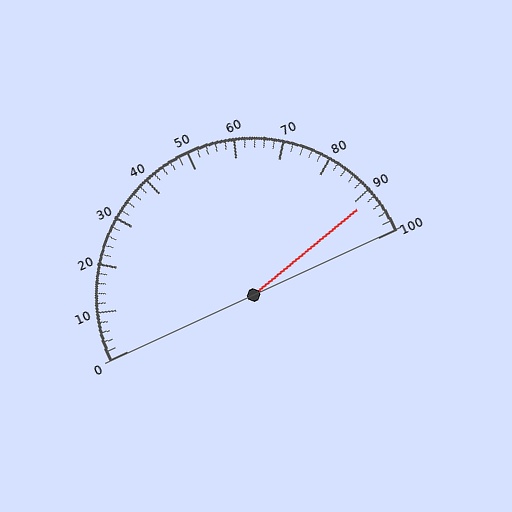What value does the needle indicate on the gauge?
The needle indicates approximately 92.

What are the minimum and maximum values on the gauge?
The gauge ranges from 0 to 100.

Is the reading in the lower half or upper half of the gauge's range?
The reading is in the upper half of the range (0 to 100).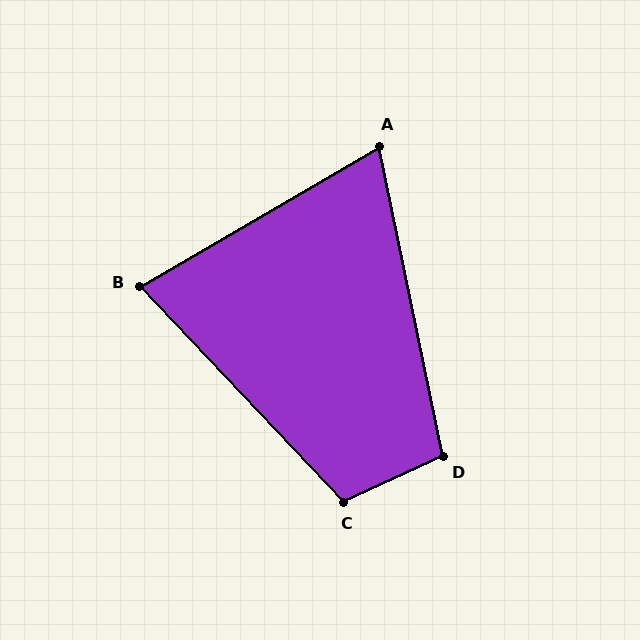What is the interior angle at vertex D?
Approximately 103 degrees (obtuse).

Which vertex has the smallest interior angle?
A, at approximately 71 degrees.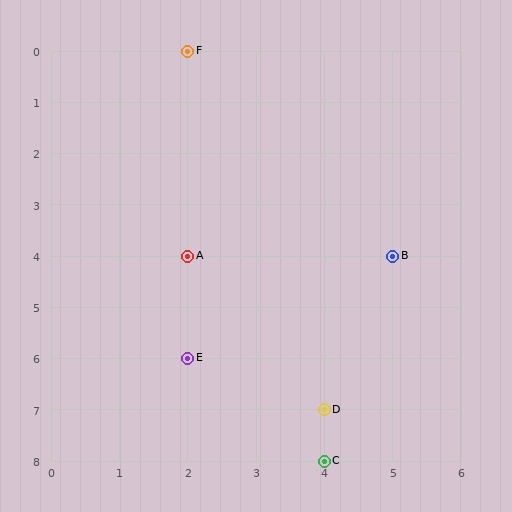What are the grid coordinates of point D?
Point D is at grid coordinates (4, 7).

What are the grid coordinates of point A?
Point A is at grid coordinates (2, 4).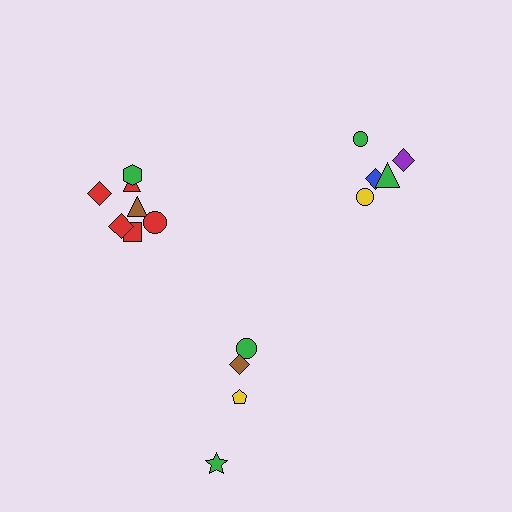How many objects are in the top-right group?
There are 5 objects.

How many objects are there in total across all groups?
There are 16 objects.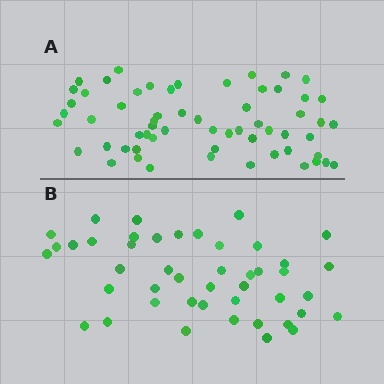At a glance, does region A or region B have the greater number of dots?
Region A (the top region) has more dots.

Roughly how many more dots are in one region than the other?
Region A has approximately 15 more dots than region B.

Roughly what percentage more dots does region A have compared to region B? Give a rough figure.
About 35% more.